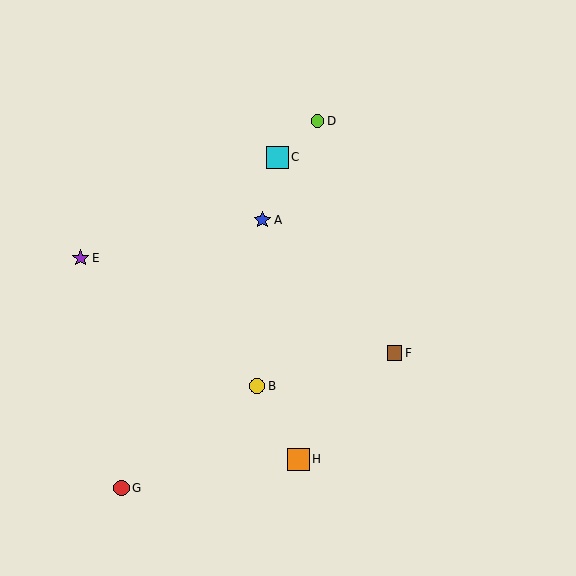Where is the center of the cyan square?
The center of the cyan square is at (277, 157).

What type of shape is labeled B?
Shape B is a yellow circle.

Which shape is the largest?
The cyan square (labeled C) is the largest.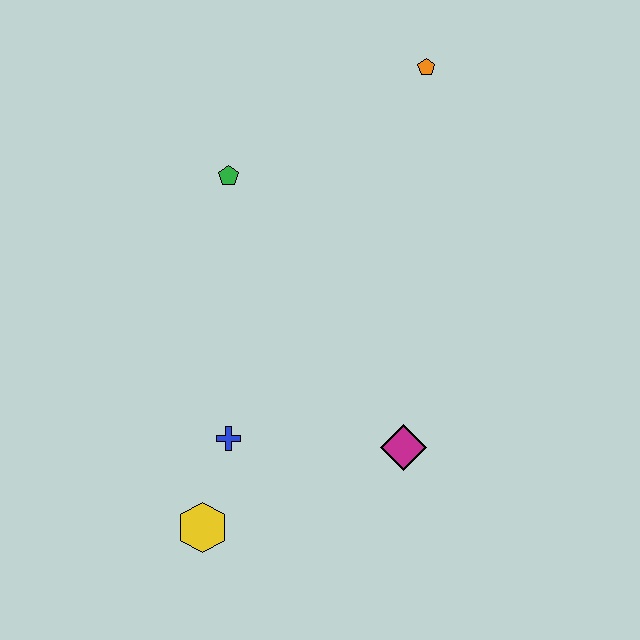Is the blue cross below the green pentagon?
Yes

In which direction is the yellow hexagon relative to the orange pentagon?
The yellow hexagon is below the orange pentagon.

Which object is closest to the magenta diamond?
The blue cross is closest to the magenta diamond.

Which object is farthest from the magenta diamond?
The orange pentagon is farthest from the magenta diamond.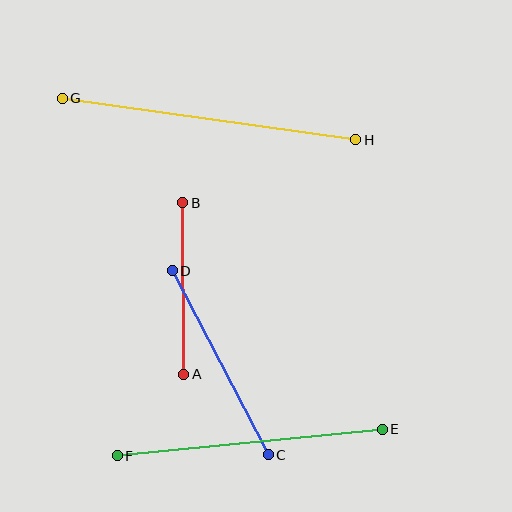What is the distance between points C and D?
The distance is approximately 207 pixels.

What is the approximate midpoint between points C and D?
The midpoint is at approximately (220, 363) pixels.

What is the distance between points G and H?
The distance is approximately 297 pixels.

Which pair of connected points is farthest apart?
Points G and H are farthest apart.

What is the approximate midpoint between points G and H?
The midpoint is at approximately (209, 119) pixels.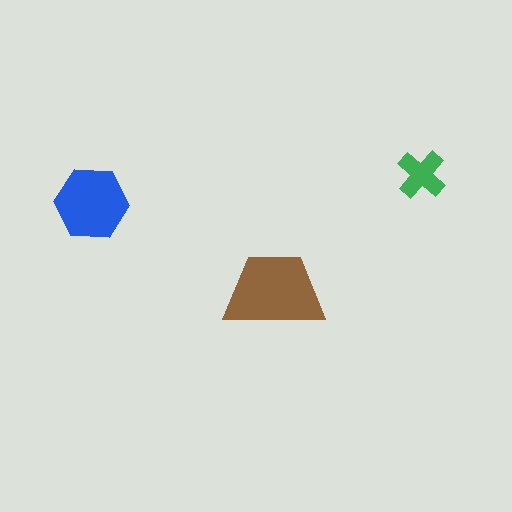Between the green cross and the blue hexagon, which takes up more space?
The blue hexagon.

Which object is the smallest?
The green cross.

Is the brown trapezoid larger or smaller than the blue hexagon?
Larger.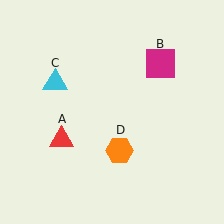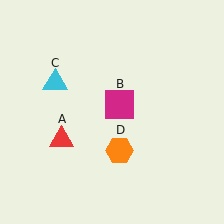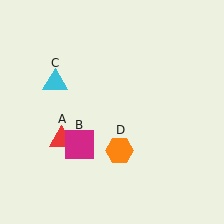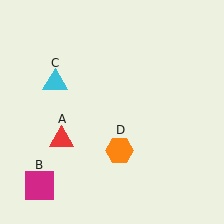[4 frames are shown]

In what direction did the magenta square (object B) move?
The magenta square (object B) moved down and to the left.